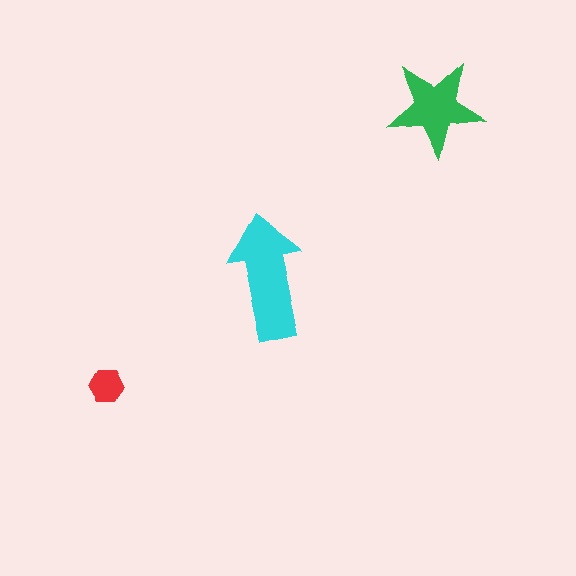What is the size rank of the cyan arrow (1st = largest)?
1st.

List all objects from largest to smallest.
The cyan arrow, the green star, the red hexagon.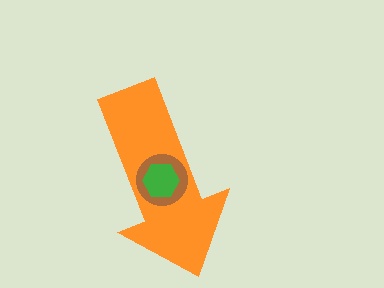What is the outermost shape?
The orange arrow.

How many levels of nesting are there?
3.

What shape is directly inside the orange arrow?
The brown circle.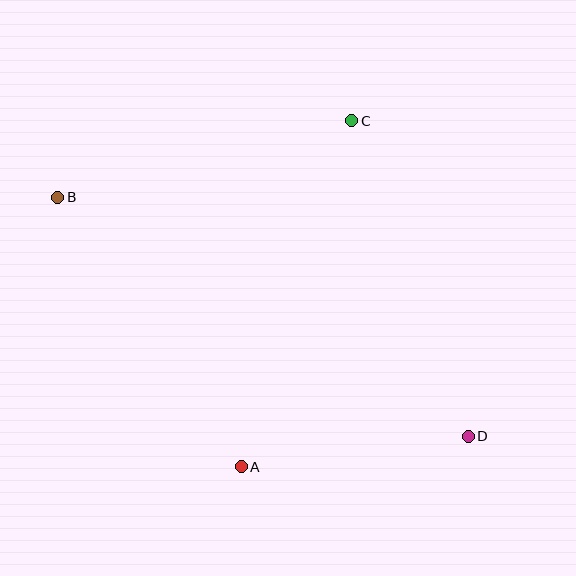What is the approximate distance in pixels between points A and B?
The distance between A and B is approximately 326 pixels.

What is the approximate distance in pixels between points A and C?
The distance between A and C is approximately 363 pixels.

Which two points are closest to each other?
Points A and D are closest to each other.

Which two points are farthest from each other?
Points B and D are farthest from each other.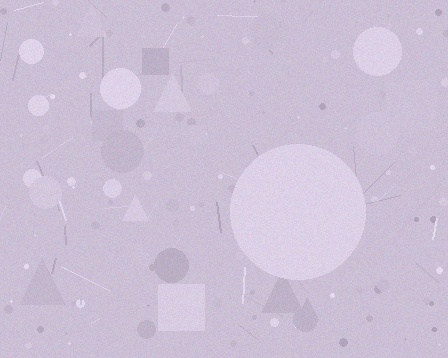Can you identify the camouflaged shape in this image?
The camouflaged shape is a circle.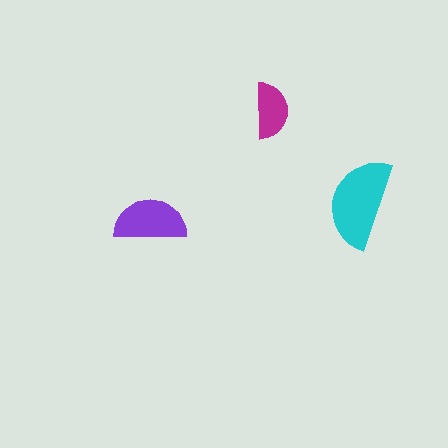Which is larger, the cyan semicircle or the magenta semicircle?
The cyan one.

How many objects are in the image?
There are 3 objects in the image.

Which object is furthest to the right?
The cyan semicircle is rightmost.